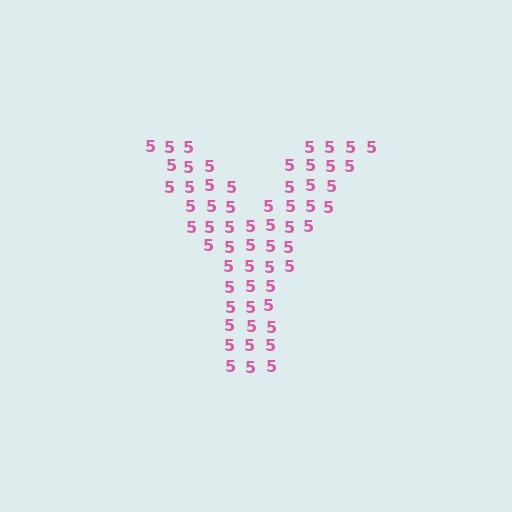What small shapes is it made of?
It is made of small digit 5's.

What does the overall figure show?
The overall figure shows the letter Y.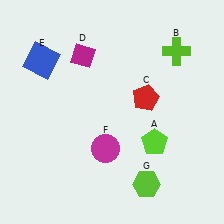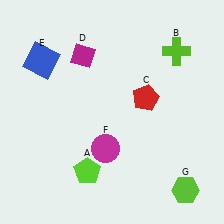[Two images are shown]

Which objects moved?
The objects that moved are: the lime pentagon (A), the lime hexagon (G).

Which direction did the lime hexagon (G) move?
The lime hexagon (G) moved right.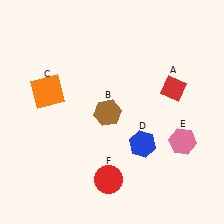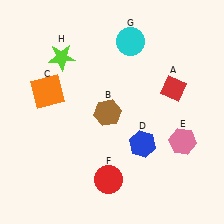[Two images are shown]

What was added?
A cyan circle (G), a lime star (H) were added in Image 2.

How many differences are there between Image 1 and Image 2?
There are 2 differences between the two images.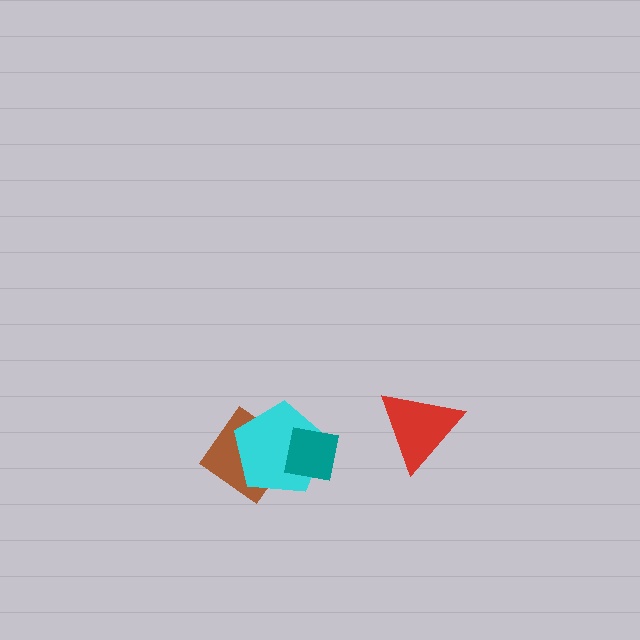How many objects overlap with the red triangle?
0 objects overlap with the red triangle.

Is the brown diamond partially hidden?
Yes, it is partially covered by another shape.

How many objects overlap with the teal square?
2 objects overlap with the teal square.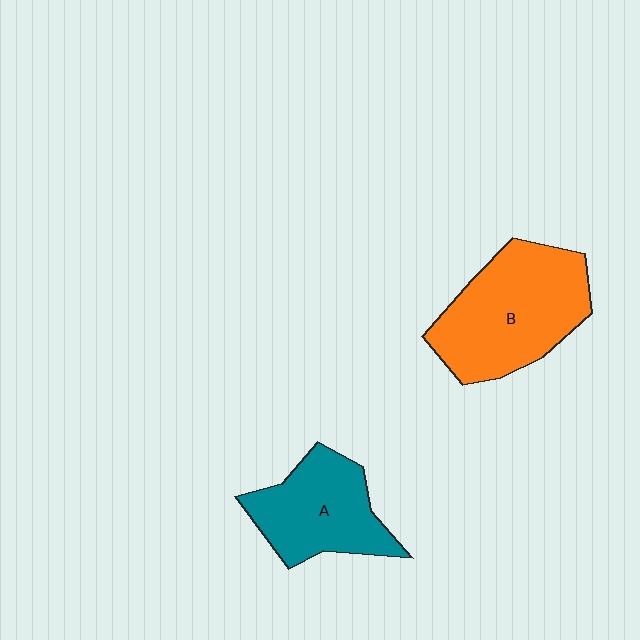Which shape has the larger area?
Shape B (orange).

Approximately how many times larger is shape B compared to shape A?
Approximately 1.4 times.